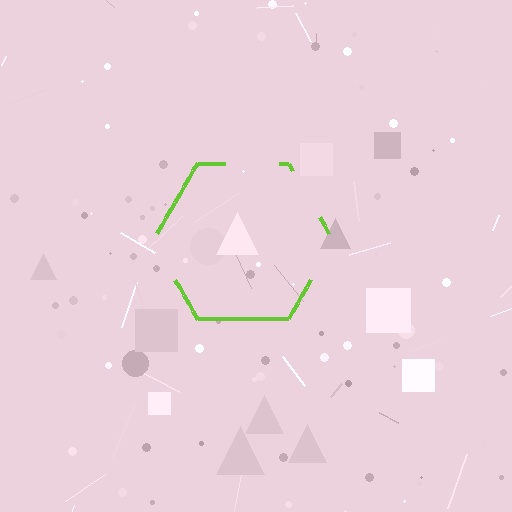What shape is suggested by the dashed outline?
The dashed outline suggests a hexagon.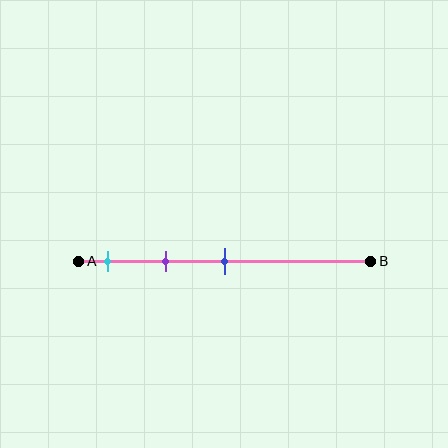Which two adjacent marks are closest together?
The cyan and purple marks are the closest adjacent pair.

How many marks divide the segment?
There are 3 marks dividing the segment.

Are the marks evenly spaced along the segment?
Yes, the marks are approximately evenly spaced.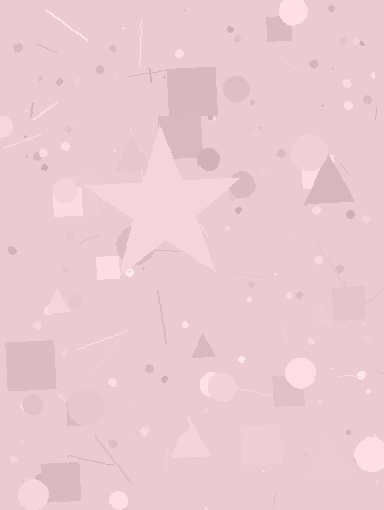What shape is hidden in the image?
A star is hidden in the image.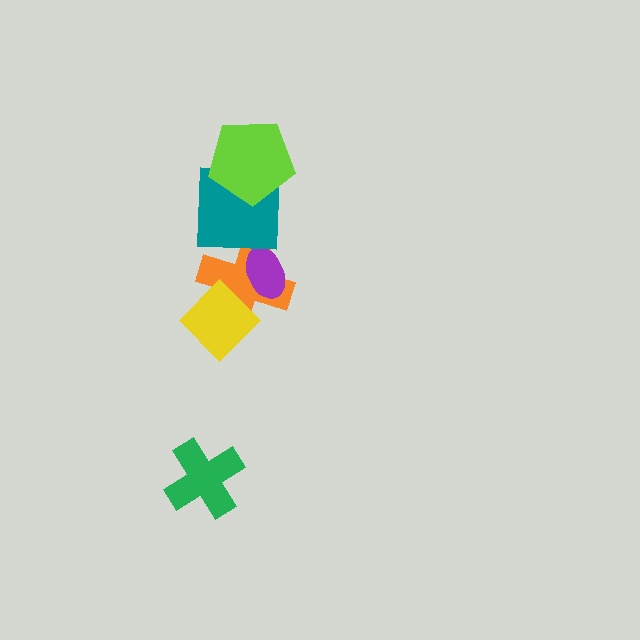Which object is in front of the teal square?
The lime pentagon is in front of the teal square.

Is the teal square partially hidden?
Yes, it is partially covered by another shape.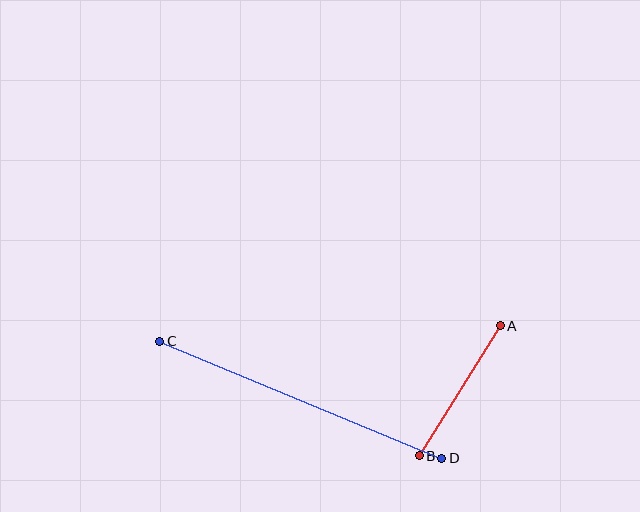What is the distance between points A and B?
The distance is approximately 153 pixels.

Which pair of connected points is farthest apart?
Points C and D are farthest apart.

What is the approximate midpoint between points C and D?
The midpoint is at approximately (301, 400) pixels.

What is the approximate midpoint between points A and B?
The midpoint is at approximately (460, 391) pixels.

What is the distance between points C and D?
The distance is approximately 305 pixels.